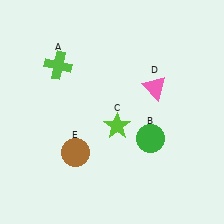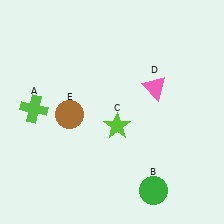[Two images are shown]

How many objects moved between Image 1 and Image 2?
3 objects moved between the two images.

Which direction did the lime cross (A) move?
The lime cross (A) moved down.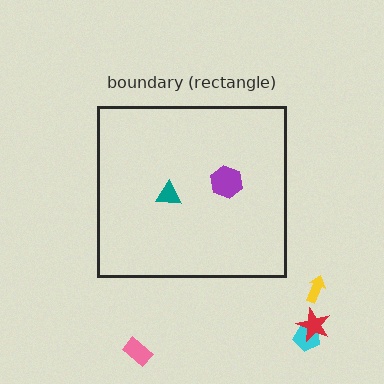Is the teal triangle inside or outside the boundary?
Inside.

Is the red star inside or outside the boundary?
Outside.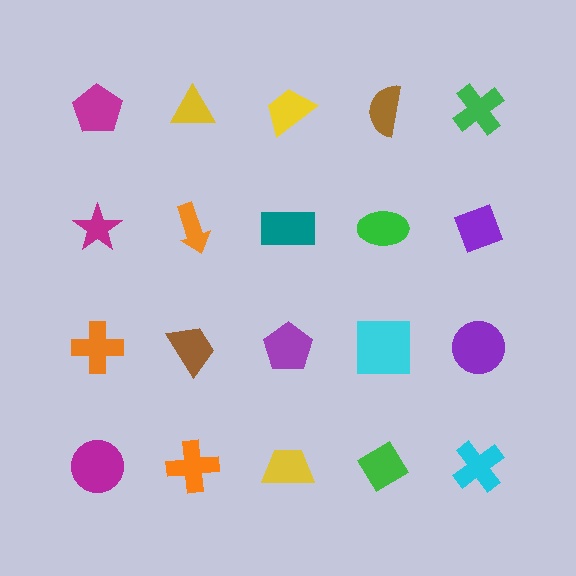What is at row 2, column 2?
An orange arrow.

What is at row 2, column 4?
A green ellipse.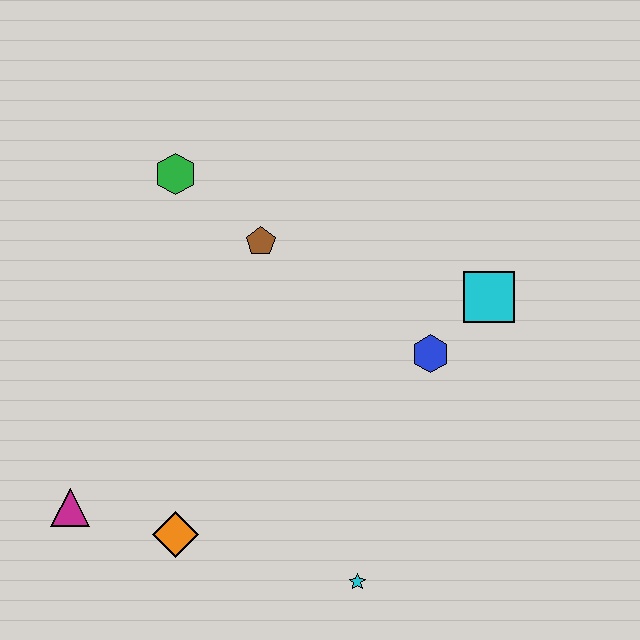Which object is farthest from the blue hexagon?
The magenta triangle is farthest from the blue hexagon.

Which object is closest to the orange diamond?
The magenta triangle is closest to the orange diamond.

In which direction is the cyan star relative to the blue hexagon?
The cyan star is below the blue hexagon.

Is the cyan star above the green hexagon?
No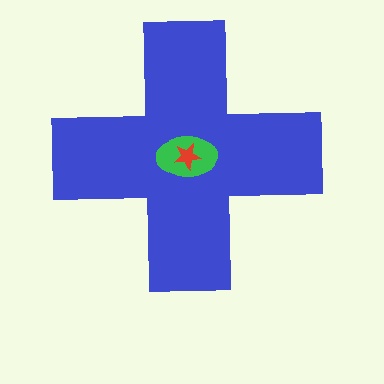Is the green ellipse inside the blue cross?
Yes.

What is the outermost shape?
The blue cross.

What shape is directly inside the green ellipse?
The red star.